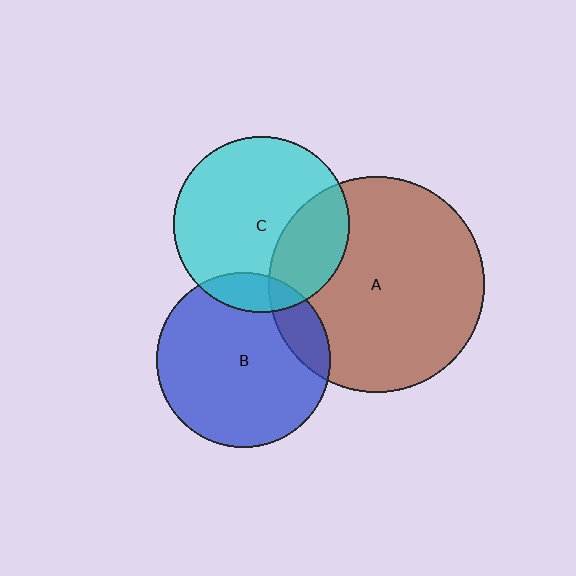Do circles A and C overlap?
Yes.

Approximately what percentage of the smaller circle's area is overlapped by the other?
Approximately 30%.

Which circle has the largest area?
Circle A (brown).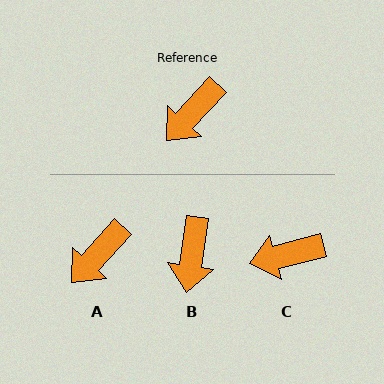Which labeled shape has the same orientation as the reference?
A.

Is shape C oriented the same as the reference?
No, it is off by about 33 degrees.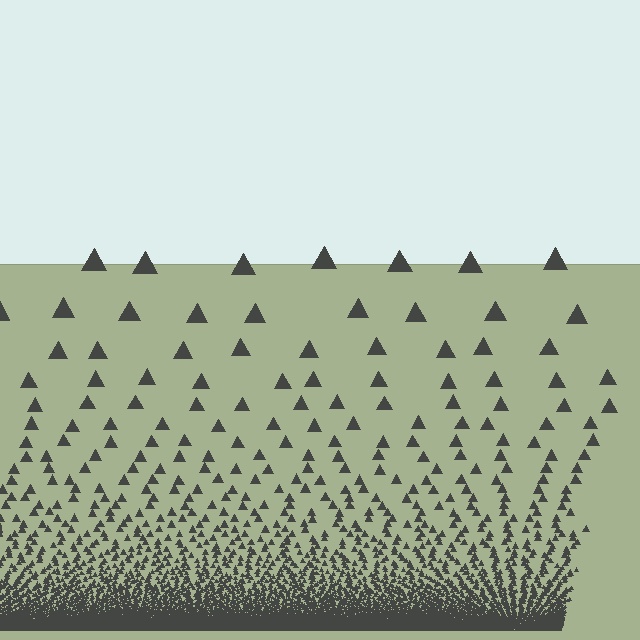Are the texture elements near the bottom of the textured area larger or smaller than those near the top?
Smaller. The gradient is inverted — elements near the bottom are smaller and denser.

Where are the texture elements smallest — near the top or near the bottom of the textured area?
Near the bottom.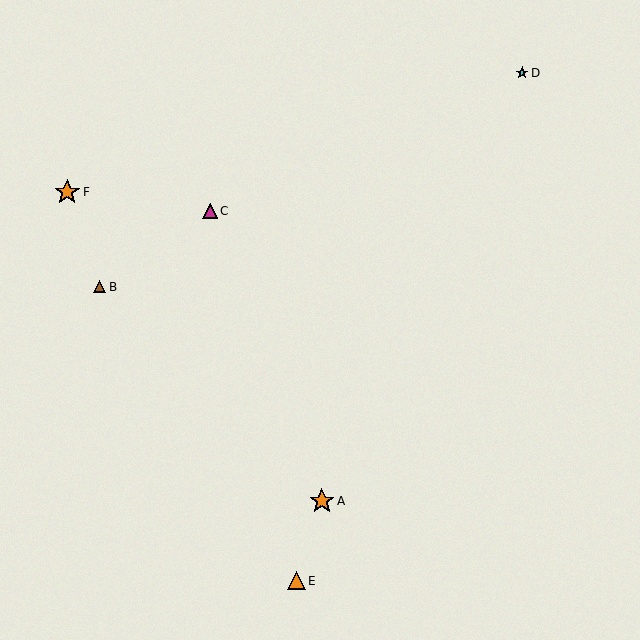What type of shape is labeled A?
Shape A is an orange star.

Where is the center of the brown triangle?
The center of the brown triangle is at (100, 287).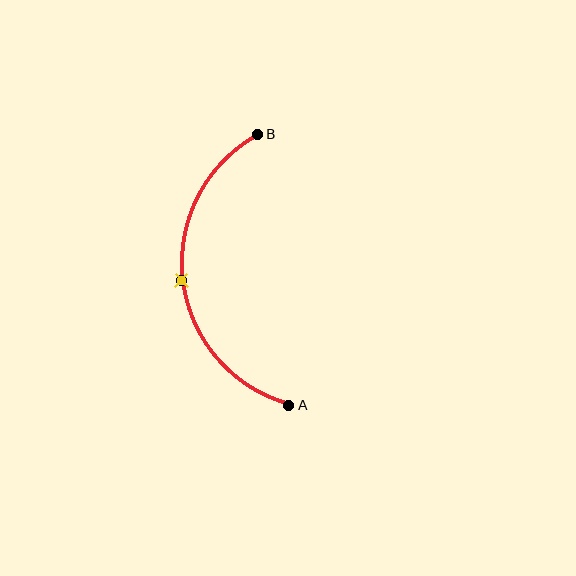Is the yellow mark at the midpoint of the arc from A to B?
Yes. The yellow mark lies on the arc at equal arc-length from both A and B — it is the arc midpoint.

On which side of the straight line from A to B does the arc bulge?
The arc bulges to the left of the straight line connecting A and B.